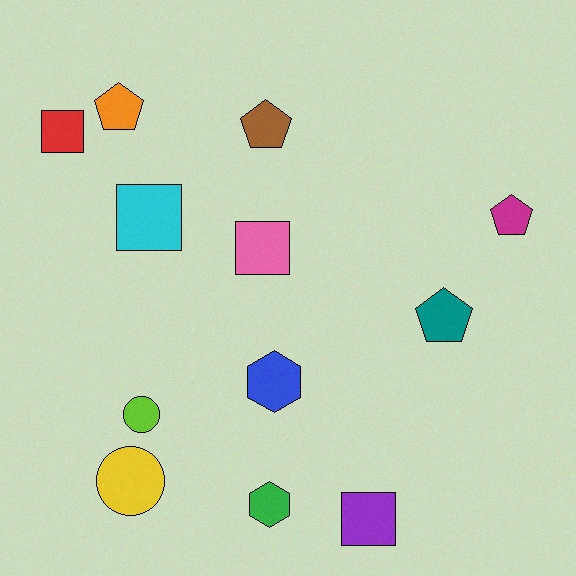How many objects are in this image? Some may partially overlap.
There are 12 objects.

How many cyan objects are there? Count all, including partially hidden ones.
There is 1 cyan object.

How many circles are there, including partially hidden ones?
There are 2 circles.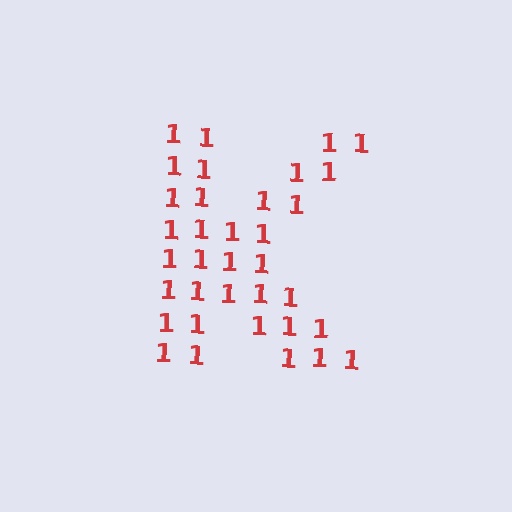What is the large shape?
The large shape is the letter K.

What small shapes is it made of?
It is made of small digit 1's.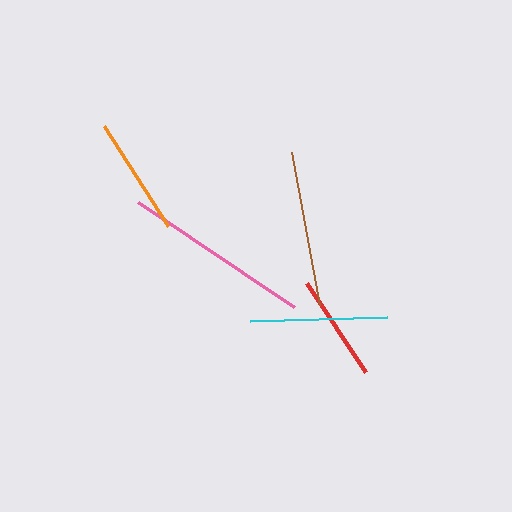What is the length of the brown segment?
The brown segment is approximately 156 pixels long.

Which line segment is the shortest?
The red line is the shortest at approximately 107 pixels.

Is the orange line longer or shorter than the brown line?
The brown line is longer than the orange line.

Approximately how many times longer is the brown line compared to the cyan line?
The brown line is approximately 1.1 times the length of the cyan line.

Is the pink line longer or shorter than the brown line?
The pink line is longer than the brown line.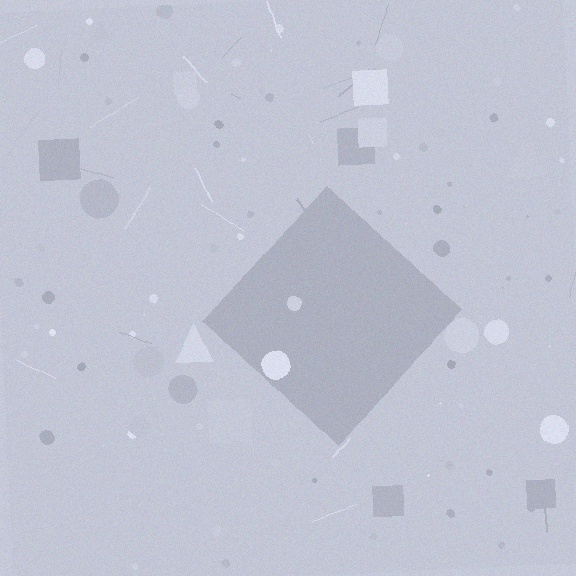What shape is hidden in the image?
A diamond is hidden in the image.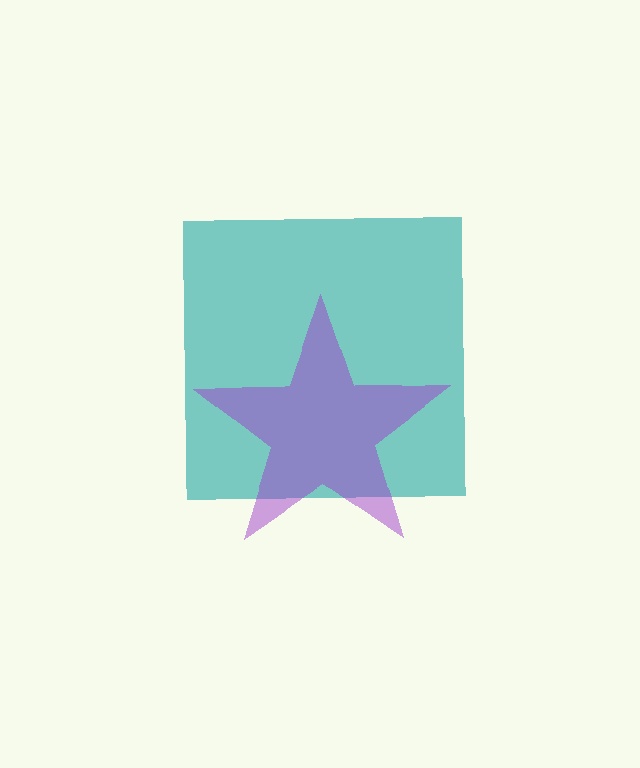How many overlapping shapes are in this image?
There are 2 overlapping shapes in the image.